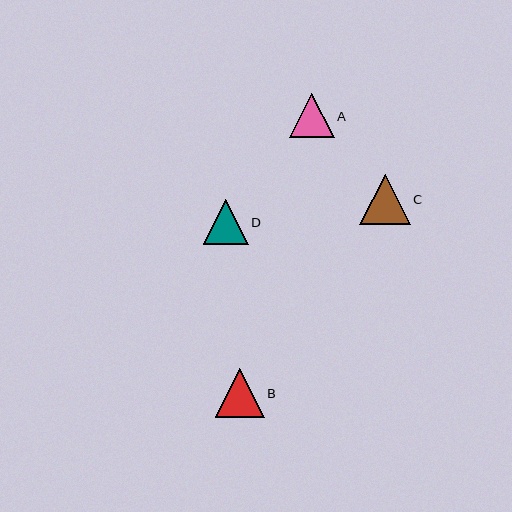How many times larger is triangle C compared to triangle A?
Triangle C is approximately 1.1 times the size of triangle A.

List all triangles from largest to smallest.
From largest to smallest: C, B, A, D.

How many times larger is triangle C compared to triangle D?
Triangle C is approximately 1.1 times the size of triangle D.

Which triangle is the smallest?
Triangle D is the smallest with a size of approximately 45 pixels.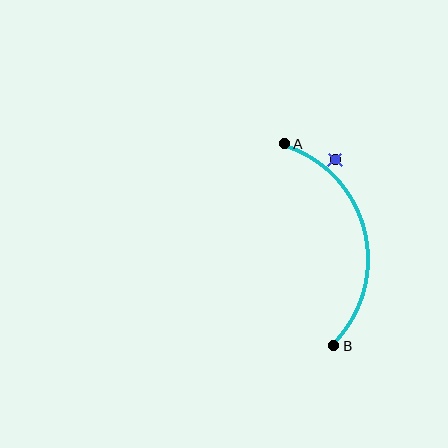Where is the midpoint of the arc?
The arc midpoint is the point on the curve farthest from the straight line joining A and B. It sits to the right of that line.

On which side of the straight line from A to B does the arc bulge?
The arc bulges to the right of the straight line connecting A and B.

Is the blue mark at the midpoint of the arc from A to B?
No — the blue mark does not lie on the arc at all. It sits slightly outside the curve.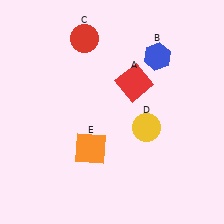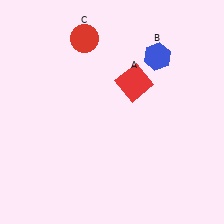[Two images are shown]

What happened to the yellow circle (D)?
The yellow circle (D) was removed in Image 2. It was in the bottom-right area of Image 1.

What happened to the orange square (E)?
The orange square (E) was removed in Image 2. It was in the bottom-left area of Image 1.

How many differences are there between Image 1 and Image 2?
There are 2 differences between the two images.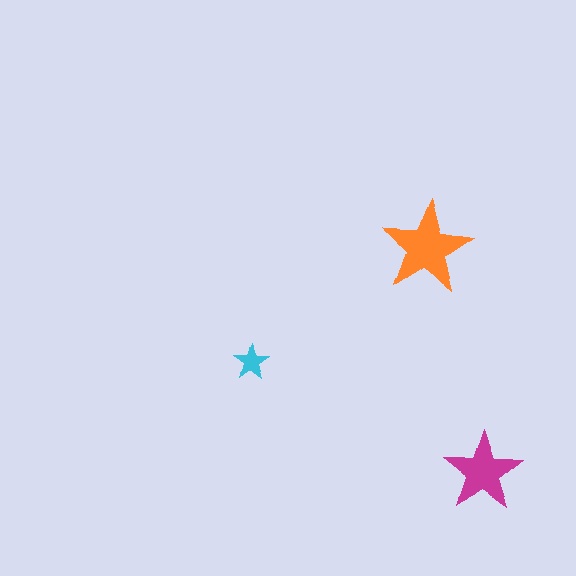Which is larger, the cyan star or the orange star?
The orange one.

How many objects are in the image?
There are 3 objects in the image.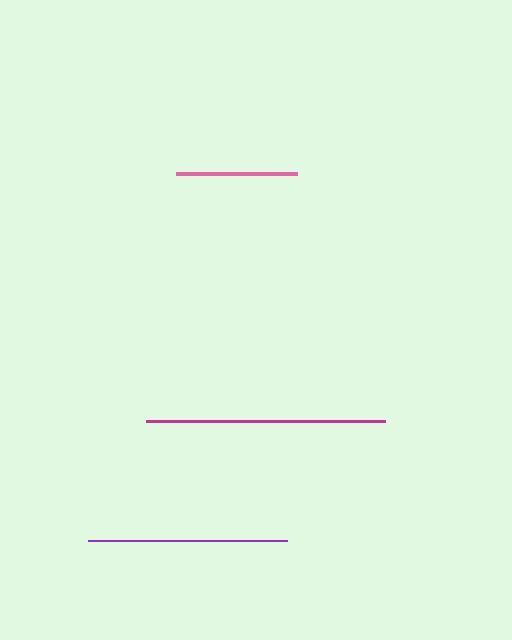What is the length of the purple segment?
The purple segment is approximately 199 pixels long.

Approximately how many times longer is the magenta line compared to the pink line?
The magenta line is approximately 2.0 times the length of the pink line.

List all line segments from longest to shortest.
From longest to shortest: magenta, purple, pink.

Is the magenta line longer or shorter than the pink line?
The magenta line is longer than the pink line.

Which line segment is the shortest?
The pink line is the shortest at approximately 121 pixels.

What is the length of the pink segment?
The pink segment is approximately 121 pixels long.